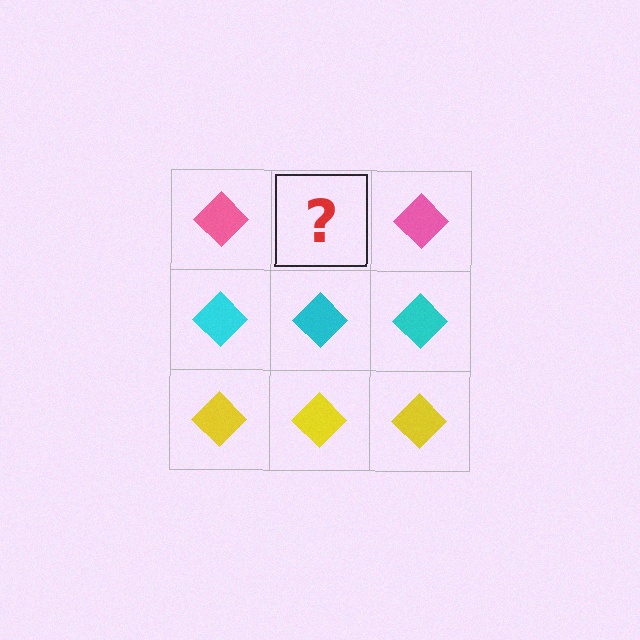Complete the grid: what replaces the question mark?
The question mark should be replaced with a pink diamond.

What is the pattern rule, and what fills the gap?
The rule is that each row has a consistent color. The gap should be filled with a pink diamond.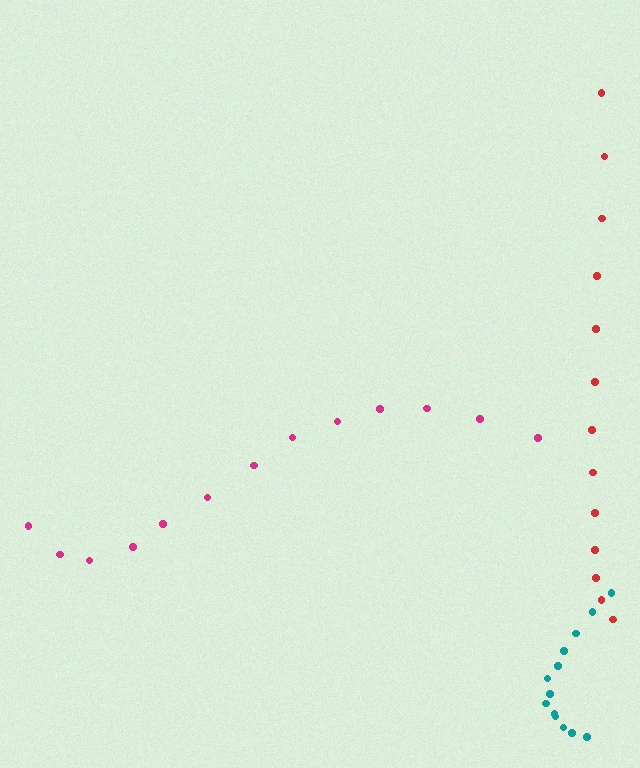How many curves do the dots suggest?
There are 3 distinct paths.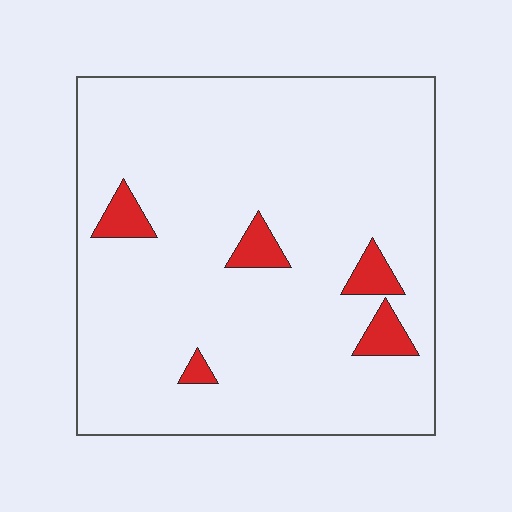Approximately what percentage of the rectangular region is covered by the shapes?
Approximately 5%.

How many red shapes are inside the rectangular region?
5.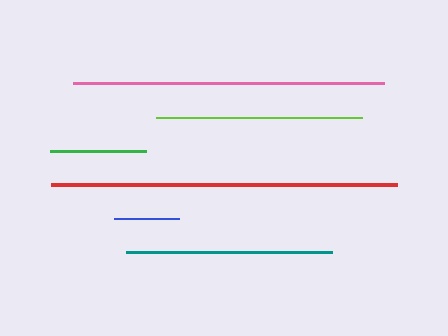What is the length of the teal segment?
The teal segment is approximately 206 pixels long.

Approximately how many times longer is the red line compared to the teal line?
The red line is approximately 1.7 times the length of the teal line.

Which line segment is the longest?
The red line is the longest at approximately 346 pixels.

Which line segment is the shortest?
The blue line is the shortest at approximately 65 pixels.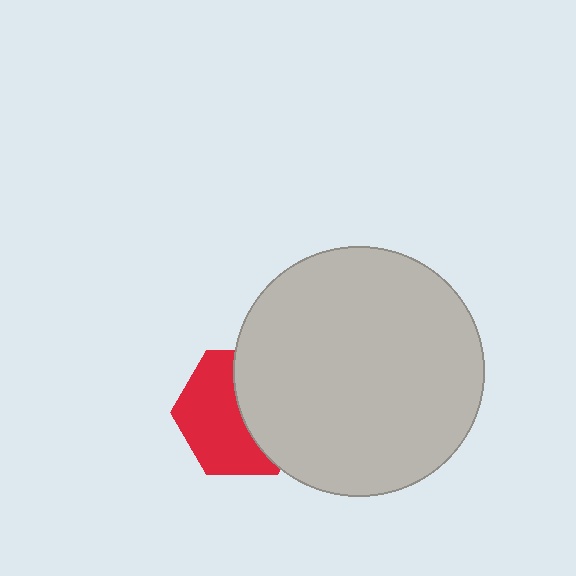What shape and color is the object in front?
The object in front is a light gray circle.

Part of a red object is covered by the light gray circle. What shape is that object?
It is a hexagon.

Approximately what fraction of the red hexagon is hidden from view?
Roughly 46% of the red hexagon is hidden behind the light gray circle.